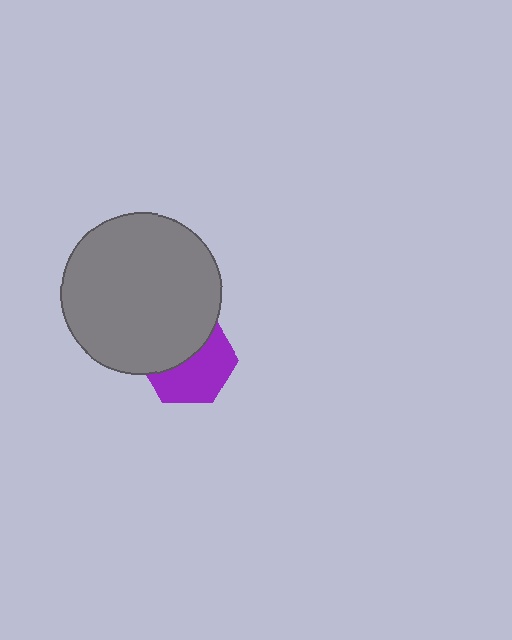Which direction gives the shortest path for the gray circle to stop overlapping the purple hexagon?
Moving up gives the shortest separation.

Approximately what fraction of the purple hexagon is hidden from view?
Roughly 46% of the purple hexagon is hidden behind the gray circle.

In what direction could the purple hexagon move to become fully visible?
The purple hexagon could move down. That would shift it out from behind the gray circle entirely.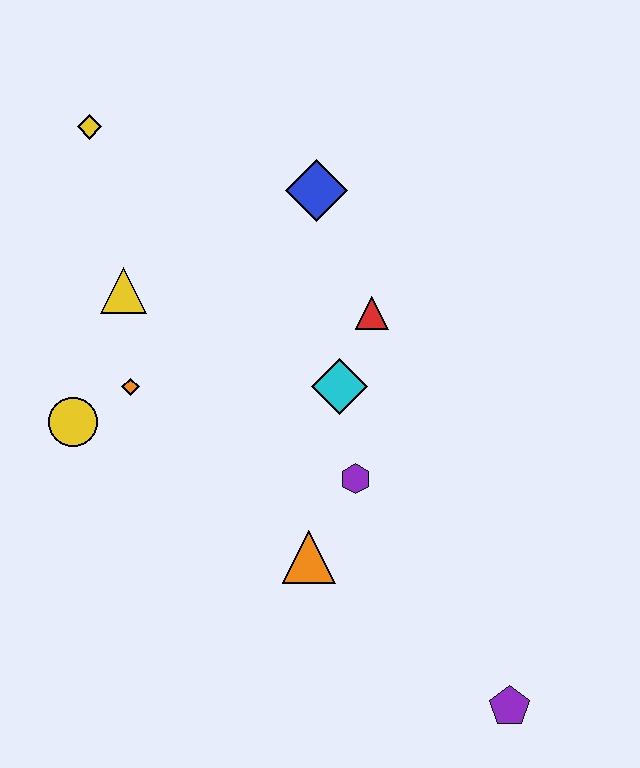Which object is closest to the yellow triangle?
The orange diamond is closest to the yellow triangle.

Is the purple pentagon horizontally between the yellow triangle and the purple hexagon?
No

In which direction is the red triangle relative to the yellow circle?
The red triangle is to the right of the yellow circle.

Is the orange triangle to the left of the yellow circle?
No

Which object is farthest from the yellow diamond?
The purple pentagon is farthest from the yellow diamond.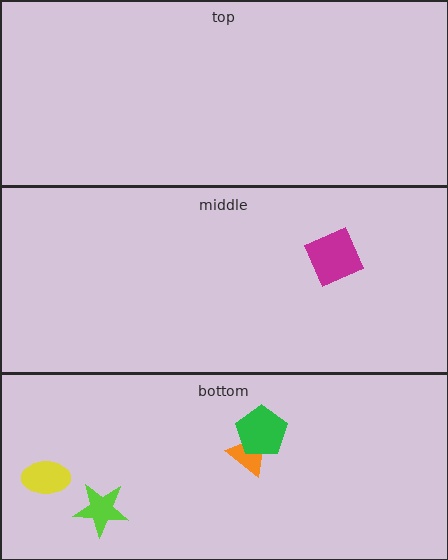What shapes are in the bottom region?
The orange triangle, the yellow ellipse, the green pentagon, the lime star.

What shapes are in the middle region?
The magenta square.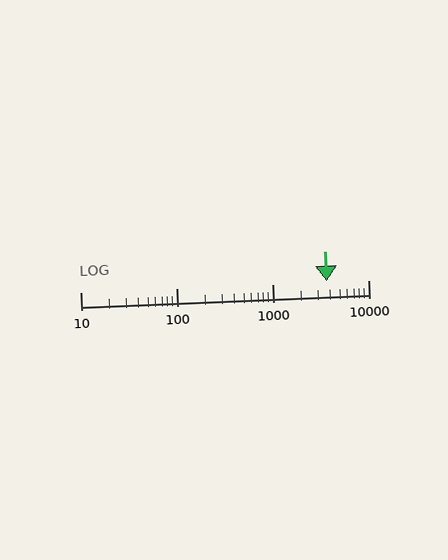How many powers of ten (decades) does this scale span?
The scale spans 3 decades, from 10 to 10000.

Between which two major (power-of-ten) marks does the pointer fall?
The pointer is between 1000 and 10000.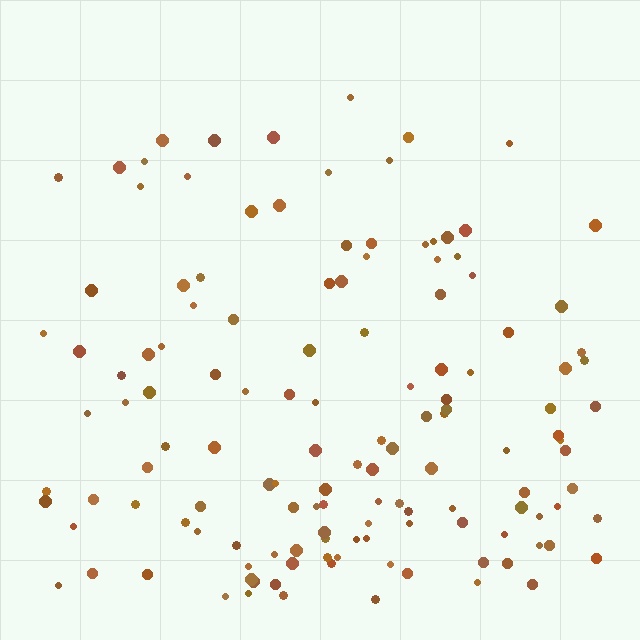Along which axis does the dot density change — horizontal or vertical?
Vertical.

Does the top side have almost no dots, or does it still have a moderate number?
Still a moderate number, just noticeably fewer than the bottom.